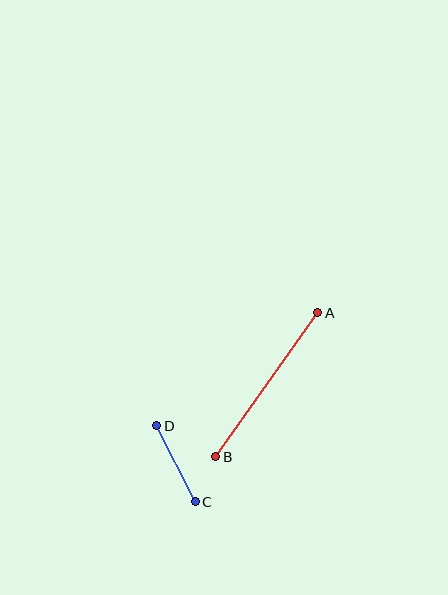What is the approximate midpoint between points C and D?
The midpoint is at approximately (176, 464) pixels.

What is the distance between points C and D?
The distance is approximately 85 pixels.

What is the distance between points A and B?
The distance is approximately 177 pixels.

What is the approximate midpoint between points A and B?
The midpoint is at approximately (267, 385) pixels.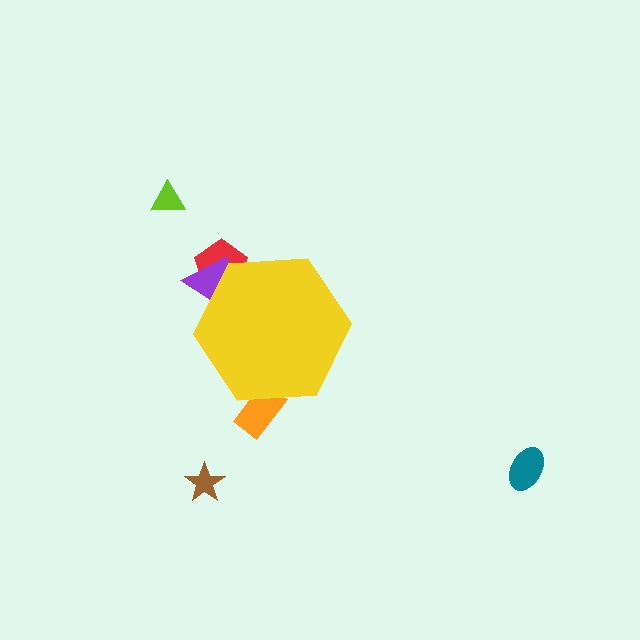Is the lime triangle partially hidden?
No, the lime triangle is fully visible.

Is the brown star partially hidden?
No, the brown star is fully visible.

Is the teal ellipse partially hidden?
No, the teal ellipse is fully visible.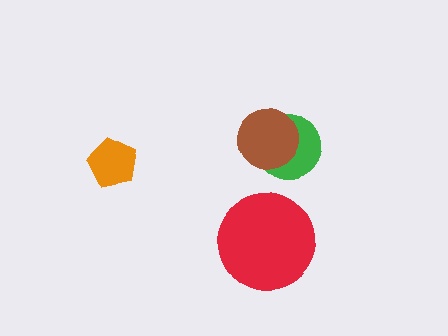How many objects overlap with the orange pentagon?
0 objects overlap with the orange pentagon.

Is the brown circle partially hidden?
No, no other shape covers it.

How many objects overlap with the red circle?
0 objects overlap with the red circle.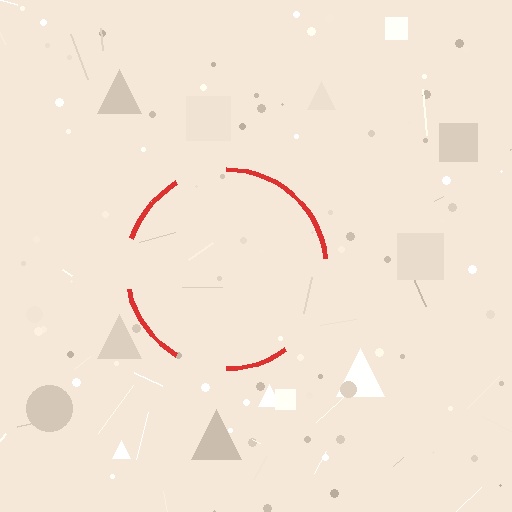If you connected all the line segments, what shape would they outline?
They would outline a circle.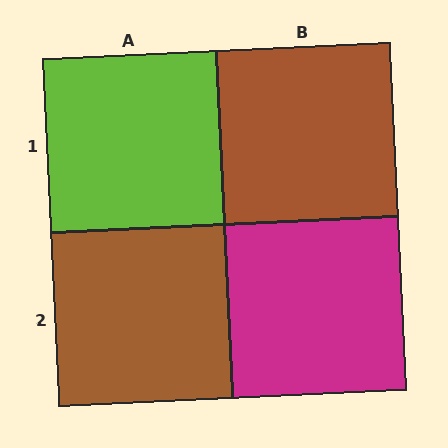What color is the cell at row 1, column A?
Lime.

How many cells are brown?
2 cells are brown.